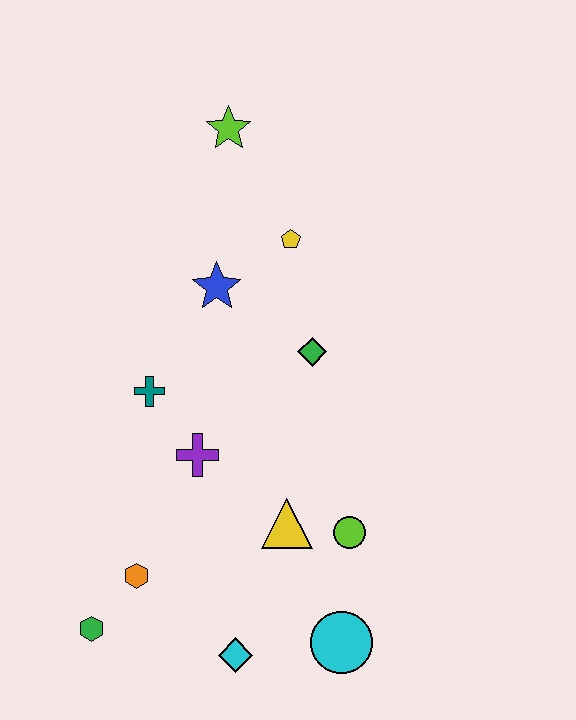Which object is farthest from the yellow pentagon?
The green hexagon is farthest from the yellow pentagon.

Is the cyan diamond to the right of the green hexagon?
Yes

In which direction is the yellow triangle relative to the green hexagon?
The yellow triangle is to the right of the green hexagon.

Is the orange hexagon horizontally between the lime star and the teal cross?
No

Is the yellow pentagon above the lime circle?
Yes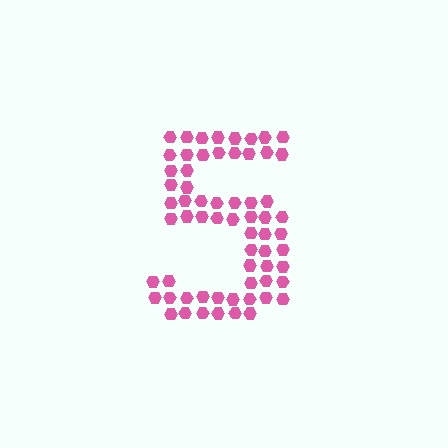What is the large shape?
The large shape is the digit 5.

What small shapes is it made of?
It is made of small hexagons.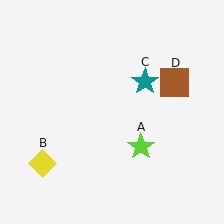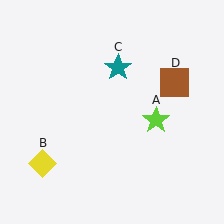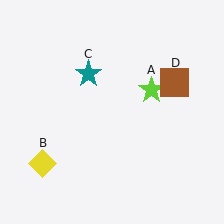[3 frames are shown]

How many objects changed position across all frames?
2 objects changed position: lime star (object A), teal star (object C).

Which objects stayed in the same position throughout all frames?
Yellow diamond (object B) and brown square (object D) remained stationary.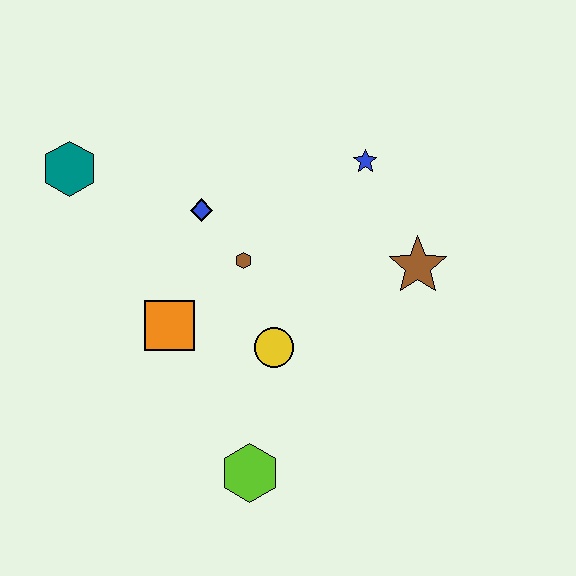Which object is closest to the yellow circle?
The brown hexagon is closest to the yellow circle.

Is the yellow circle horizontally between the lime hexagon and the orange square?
No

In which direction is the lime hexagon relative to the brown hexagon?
The lime hexagon is below the brown hexagon.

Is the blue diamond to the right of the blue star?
No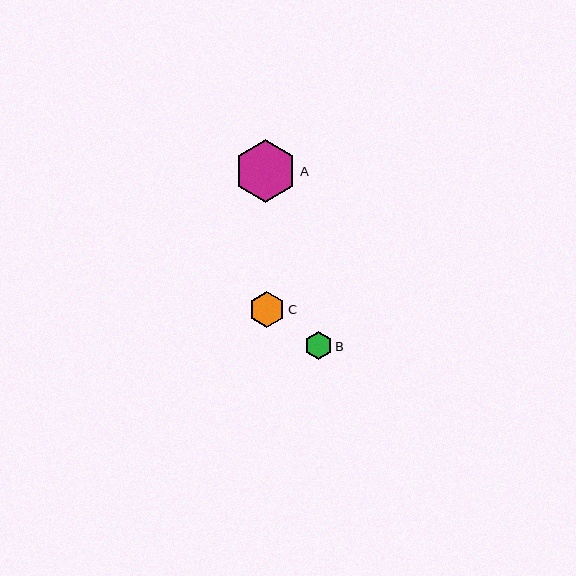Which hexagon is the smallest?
Hexagon B is the smallest with a size of approximately 27 pixels.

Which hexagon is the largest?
Hexagon A is the largest with a size of approximately 62 pixels.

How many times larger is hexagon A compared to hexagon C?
Hexagon A is approximately 1.7 times the size of hexagon C.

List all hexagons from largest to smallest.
From largest to smallest: A, C, B.